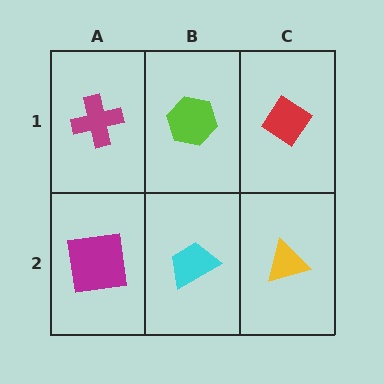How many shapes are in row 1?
3 shapes.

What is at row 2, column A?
A magenta square.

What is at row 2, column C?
A yellow triangle.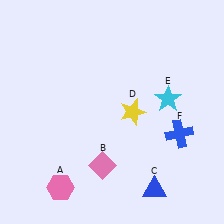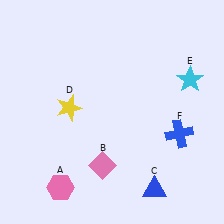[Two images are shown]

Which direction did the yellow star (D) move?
The yellow star (D) moved left.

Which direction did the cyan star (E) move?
The cyan star (E) moved right.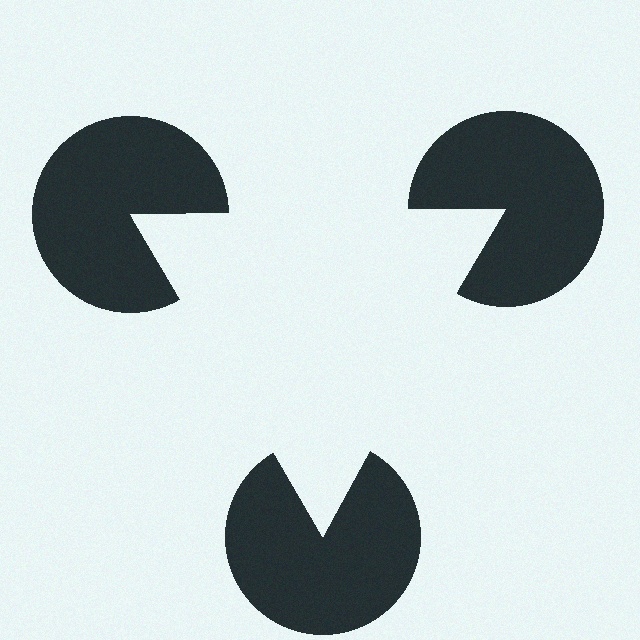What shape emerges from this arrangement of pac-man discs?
An illusory triangle — its edges are inferred from the aligned wedge cuts in the pac-man discs, not physically drawn.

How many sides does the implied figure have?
3 sides.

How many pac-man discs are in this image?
There are 3 — one at each vertex of the illusory triangle.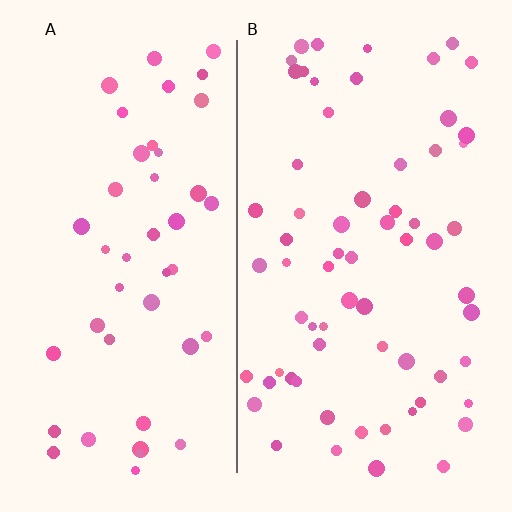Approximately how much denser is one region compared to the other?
Approximately 1.5× — region B over region A.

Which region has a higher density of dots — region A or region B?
B (the right).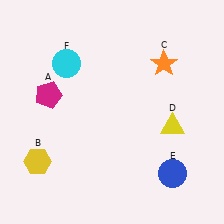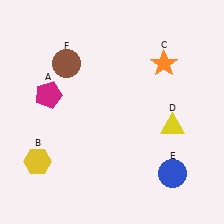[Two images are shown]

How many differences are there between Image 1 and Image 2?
There is 1 difference between the two images.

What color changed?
The circle (F) changed from cyan in Image 1 to brown in Image 2.